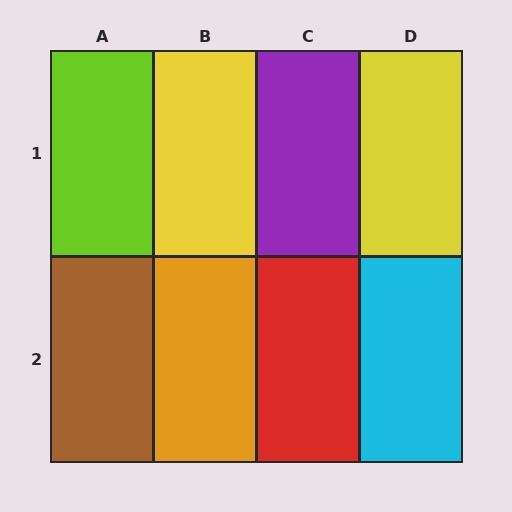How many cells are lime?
1 cell is lime.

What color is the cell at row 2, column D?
Cyan.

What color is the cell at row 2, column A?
Brown.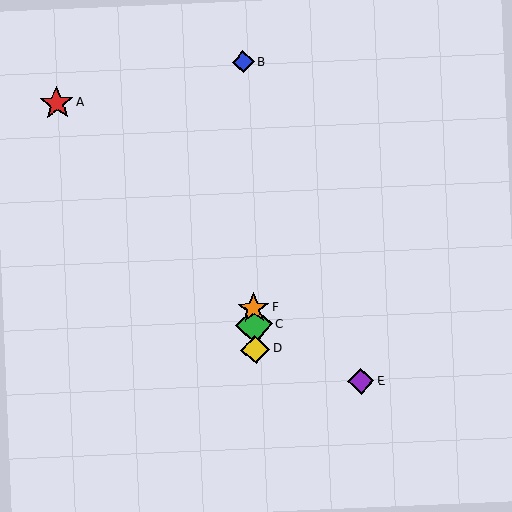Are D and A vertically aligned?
No, D is at x≈255 and A is at x≈57.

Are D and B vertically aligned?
Yes, both are at x≈255.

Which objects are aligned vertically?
Objects B, C, D, F are aligned vertically.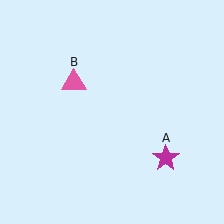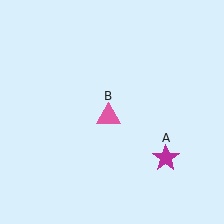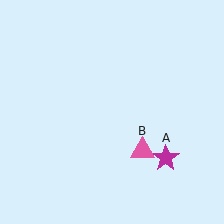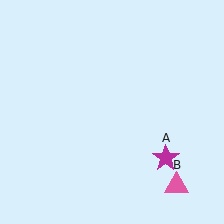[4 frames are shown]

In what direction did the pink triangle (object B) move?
The pink triangle (object B) moved down and to the right.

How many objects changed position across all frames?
1 object changed position: pink triangle (object B).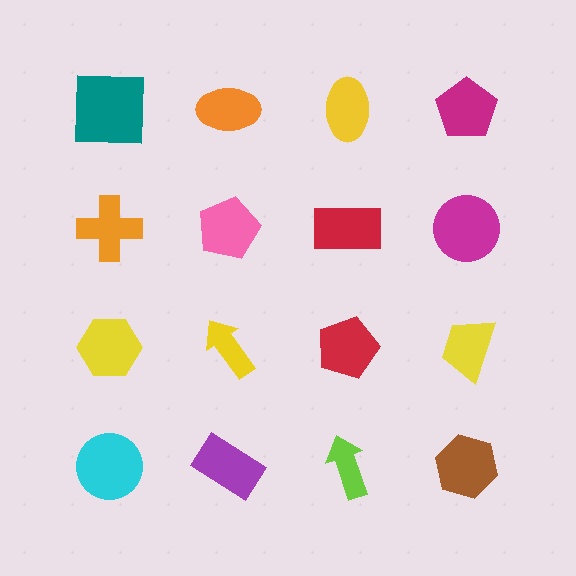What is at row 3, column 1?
A yellow hexagon.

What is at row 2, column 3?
A red rectangle.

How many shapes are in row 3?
4 shapes.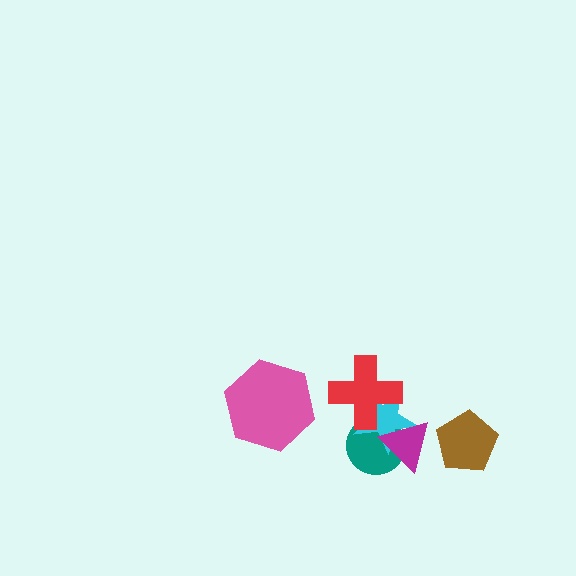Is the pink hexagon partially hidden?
No, no other shape covers it.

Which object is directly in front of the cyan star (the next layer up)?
The red cross is directly in front of the cyan star.